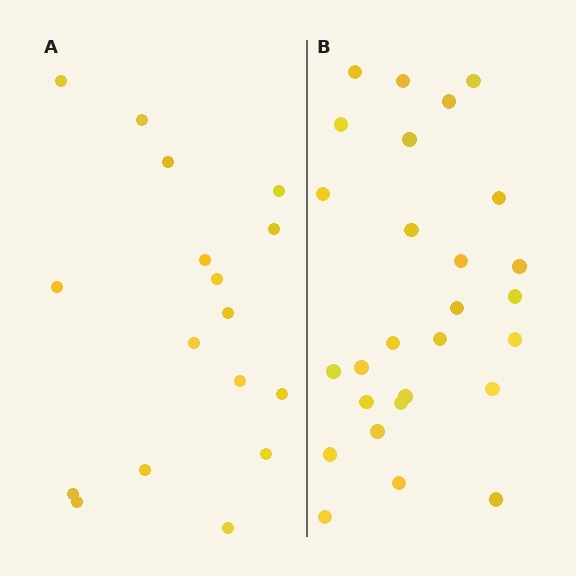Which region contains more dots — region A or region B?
Region B (the right region) has more dots.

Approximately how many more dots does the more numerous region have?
Region B has roughly 10 or so more dots than region A.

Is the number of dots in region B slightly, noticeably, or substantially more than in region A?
Region B has substantially more. The ratio is roughly 1.6 to 1.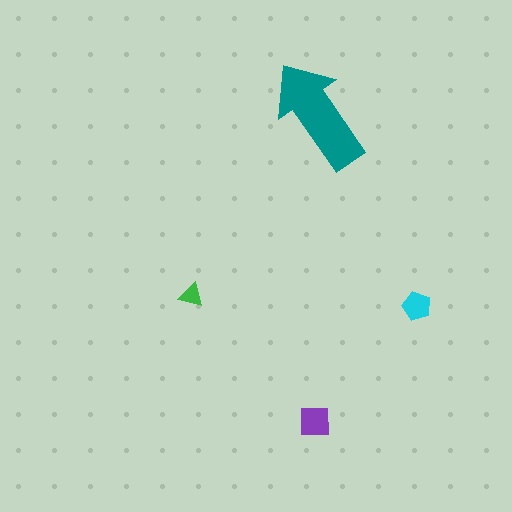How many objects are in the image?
There are 4 objects in the image.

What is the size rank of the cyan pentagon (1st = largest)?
3rd.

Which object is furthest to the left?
The green triangle is leftmost.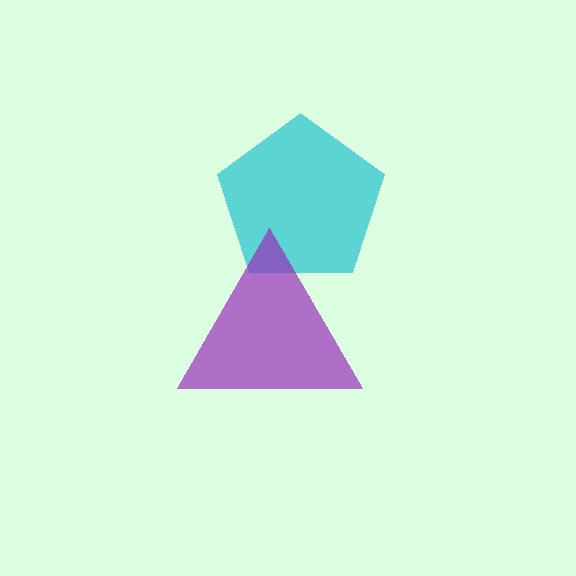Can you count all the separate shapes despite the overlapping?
Yes, there are 2 separate shapes.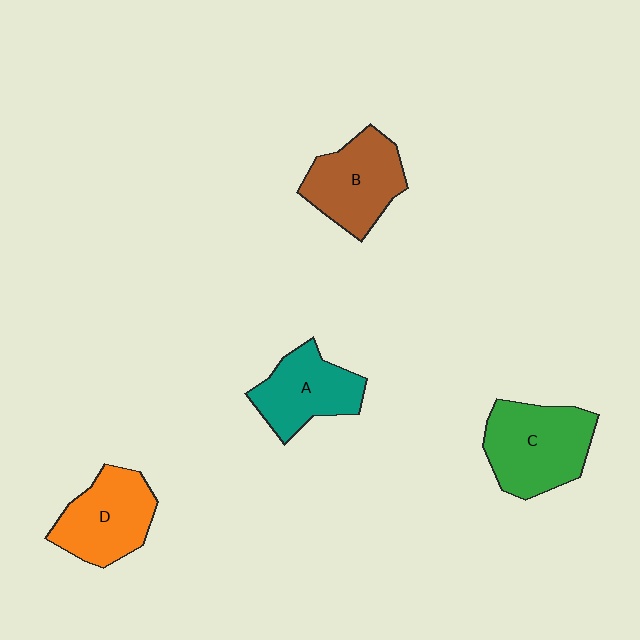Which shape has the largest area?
Shape C (green).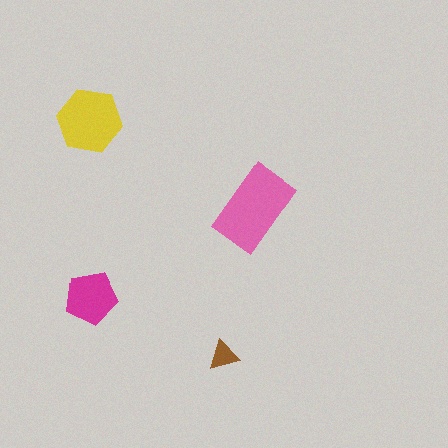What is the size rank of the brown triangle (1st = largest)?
4th.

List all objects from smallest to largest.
The brown triangle, the magenta pentagon, the yellow hexagon, the pink rectangle.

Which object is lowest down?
The brown triangle is bottommost.